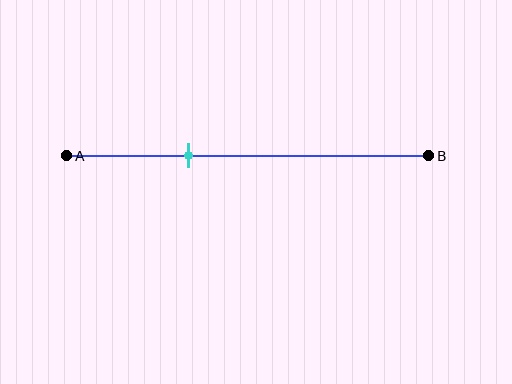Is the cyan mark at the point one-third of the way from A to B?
Yes, the mark is approximately at the one-third point.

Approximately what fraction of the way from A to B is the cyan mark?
The cyan mark is approximately 35% of the way from A to B.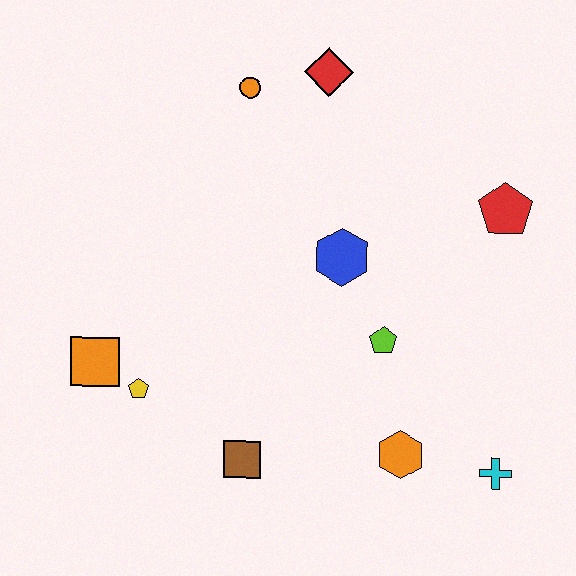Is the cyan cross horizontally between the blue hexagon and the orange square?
No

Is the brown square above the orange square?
No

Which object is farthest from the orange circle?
The cyan cross is farthest from the orange circle.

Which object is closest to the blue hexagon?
The lime pentagon is closest to the blue hexagon.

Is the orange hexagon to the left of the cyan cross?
Yes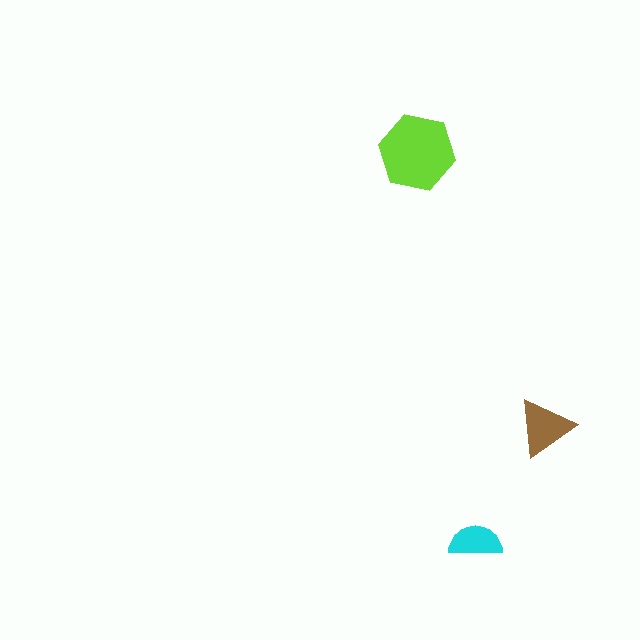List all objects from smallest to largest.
The cyan semicircle, the brown triangle, the lime hexagon.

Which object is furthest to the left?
The lime hexagon is leftmost.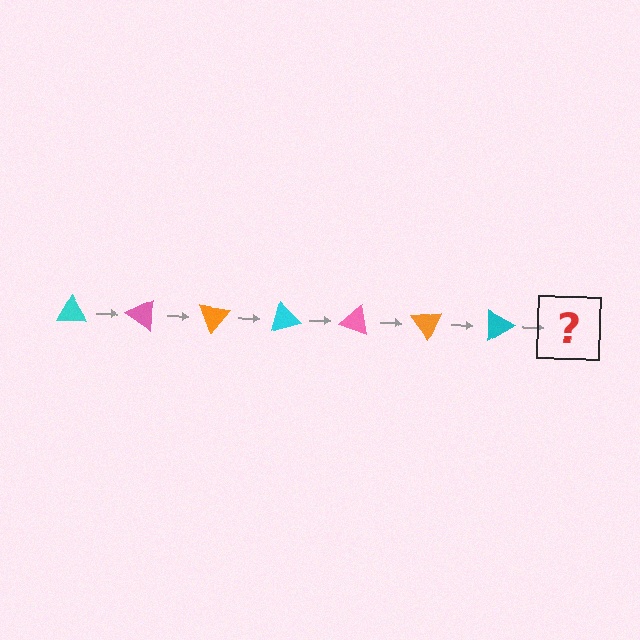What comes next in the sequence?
The next element should be a pink triangle, rotated 245 degrees from the start.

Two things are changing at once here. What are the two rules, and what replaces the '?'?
The two rules are that it rotates 35 degrees each step and the color cycles through cyan, pink, and orange. The '?' should be a pink triangle, rotated 245 degrees from the start.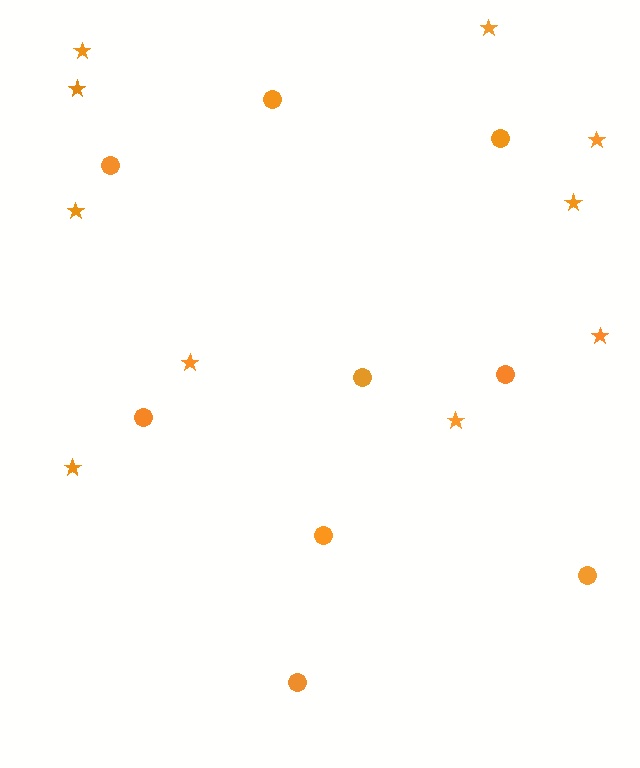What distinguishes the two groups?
There are 2 groups: one group of circles (9) and one group of stars (10).